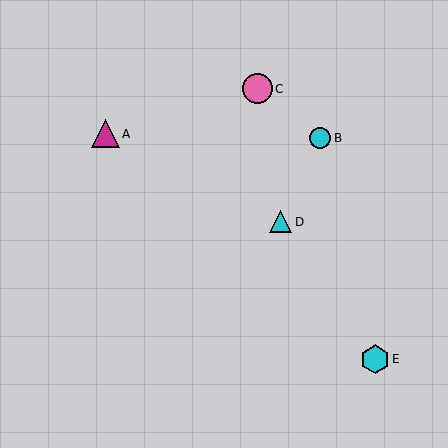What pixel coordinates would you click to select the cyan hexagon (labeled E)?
Click at (375, 359) to select the cyan hexagon E.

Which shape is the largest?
The pink circle (labeled C) is the largest.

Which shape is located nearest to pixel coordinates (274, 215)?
The cyan triangle (labeled D) at (281, 222) is nearest to that location.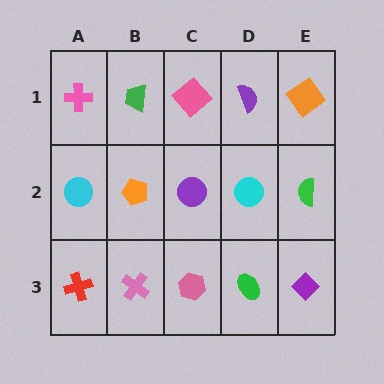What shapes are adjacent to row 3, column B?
An orange pentagon (row 2, column B), a red cross (row 3, column A), a pink hexagon (row 3, column C).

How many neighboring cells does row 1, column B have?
3.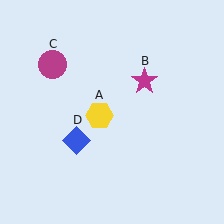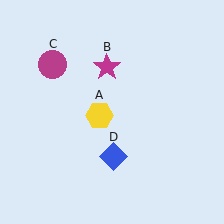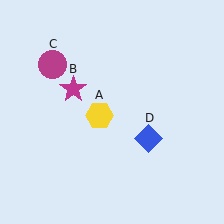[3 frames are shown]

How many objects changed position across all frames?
2 objects changed position: magenta star (object B), blue diamond (object D).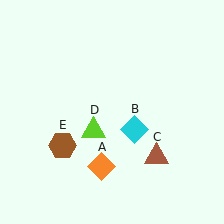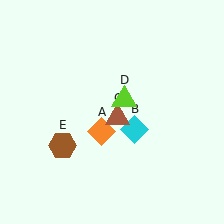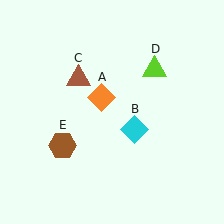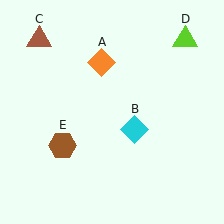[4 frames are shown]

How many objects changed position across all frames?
3 objects changed position: orange diamond (object A), brown triangle (object C), lime triangle (object D).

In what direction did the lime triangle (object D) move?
The lime triangle (object D) moved up and to the right.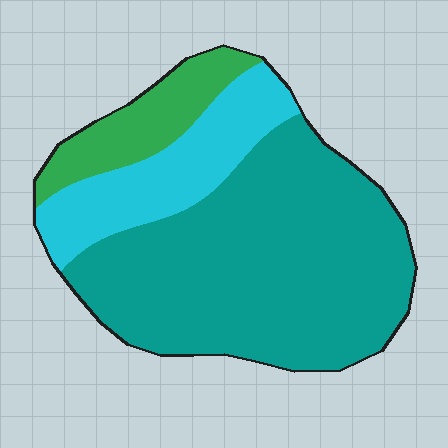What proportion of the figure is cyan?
Cyan covers 21% of the figure.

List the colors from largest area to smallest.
From largest to smallest: teal, cyan, green.